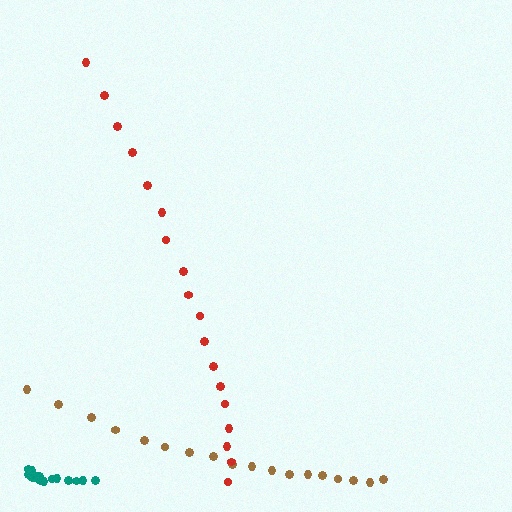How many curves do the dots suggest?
There are 3 distinct paths.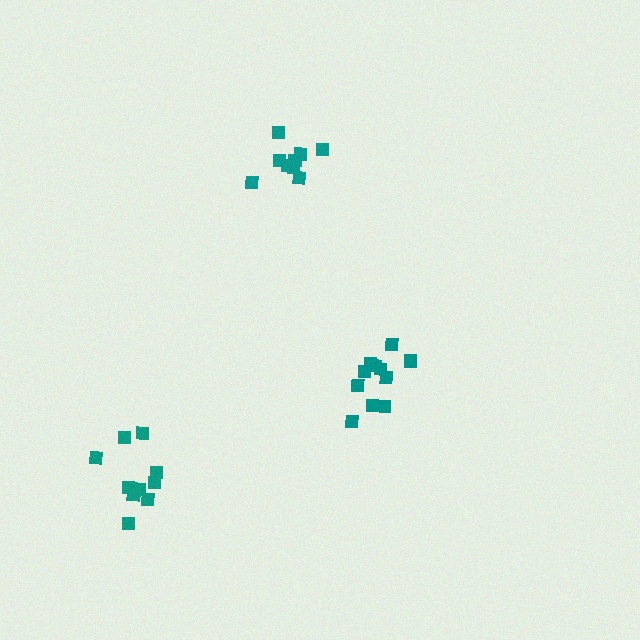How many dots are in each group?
Group 1: 11 dots, Group 2: 9 dots, Group 3: 11 dots (31 total).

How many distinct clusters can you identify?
There are 3 distinct clusters.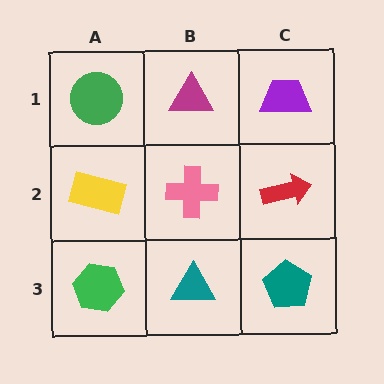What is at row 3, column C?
A teal pentagon.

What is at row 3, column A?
A green hexagon.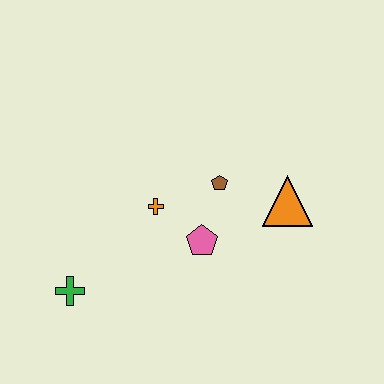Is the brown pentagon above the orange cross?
Yes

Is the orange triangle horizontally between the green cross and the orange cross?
No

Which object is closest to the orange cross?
The pink pentagon is closest to the orange cross.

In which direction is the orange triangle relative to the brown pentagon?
The orange triangle is to the right of the brown pentagon.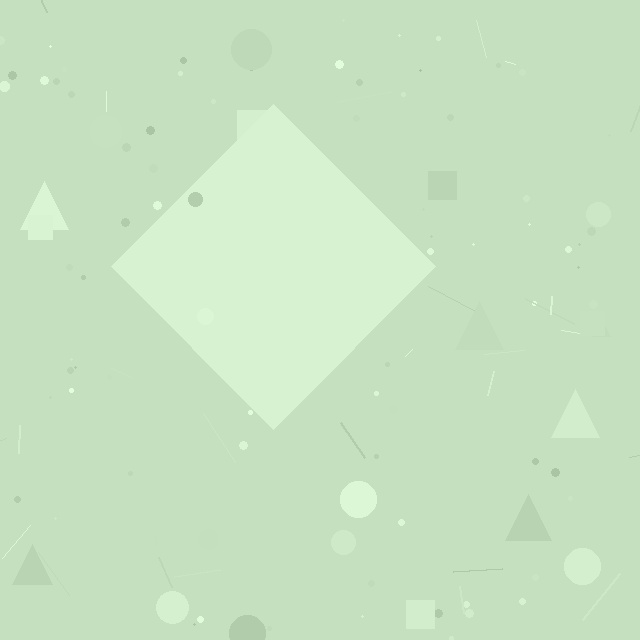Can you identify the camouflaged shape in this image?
The camouflaged shape is a diamond.